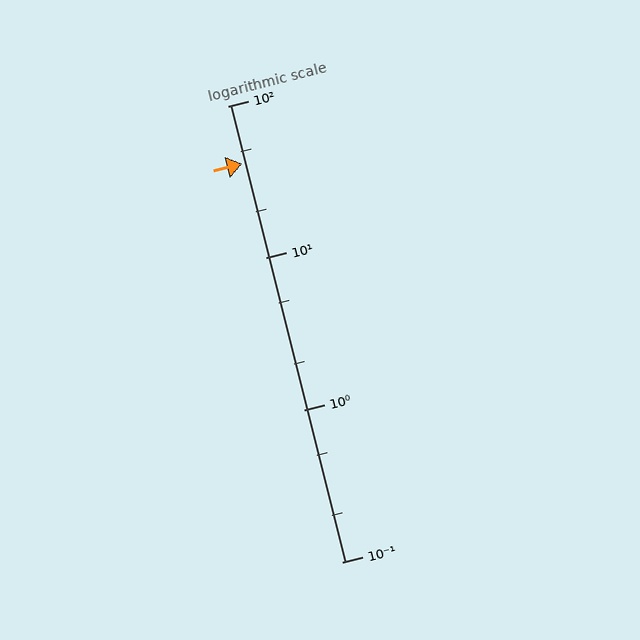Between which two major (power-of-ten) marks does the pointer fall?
The pointer is between 10 and 100.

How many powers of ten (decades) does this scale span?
The scale spans 3 decades, from 0.1 to 100.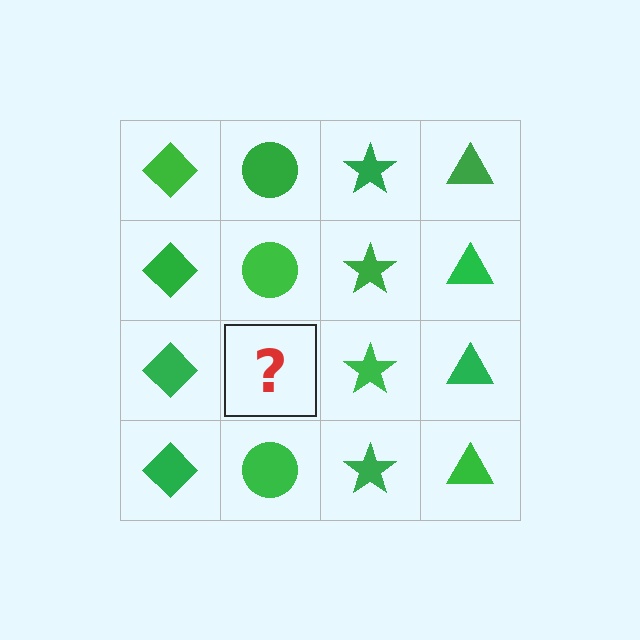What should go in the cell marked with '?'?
The missing cell should contain a green circle.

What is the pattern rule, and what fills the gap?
The rule is that each column has a consistent shape. The gap should be filled with a green circle.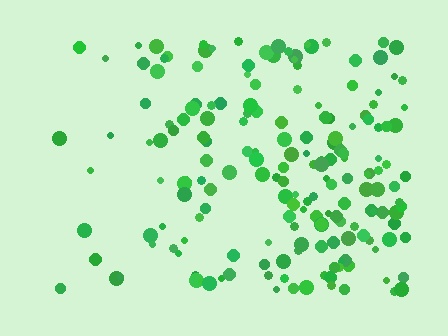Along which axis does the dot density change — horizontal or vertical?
Horizontal.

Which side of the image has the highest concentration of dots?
The right.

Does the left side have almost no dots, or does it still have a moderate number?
Still a moderate number, just noticeably fewer than the right.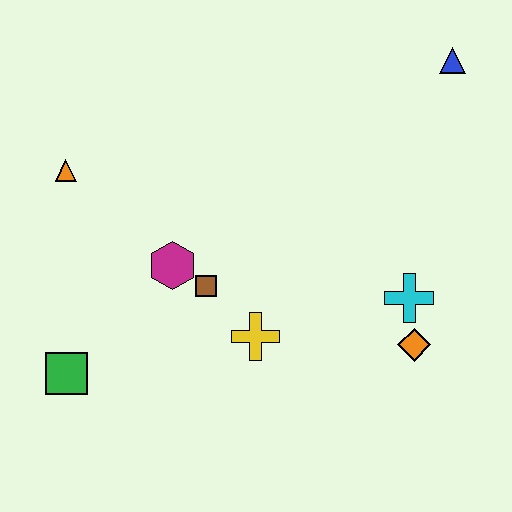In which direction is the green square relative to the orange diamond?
The green square is to the left of the orange diamond.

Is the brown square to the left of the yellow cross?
Yes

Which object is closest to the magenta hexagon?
The brown square is closest to the magenta hexagon.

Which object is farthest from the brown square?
The blue triangle is farthest from the brown square.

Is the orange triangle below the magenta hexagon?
No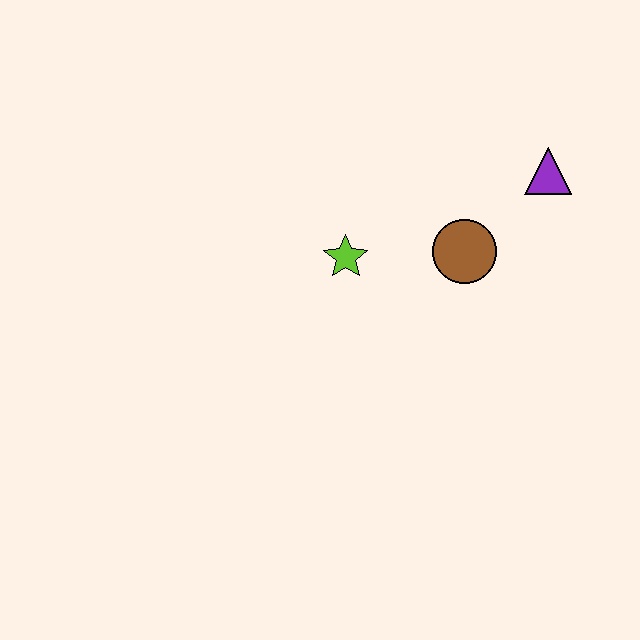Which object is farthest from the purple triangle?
The lime star is farthest from the purple triangle.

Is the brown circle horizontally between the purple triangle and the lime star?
Yes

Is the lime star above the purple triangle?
No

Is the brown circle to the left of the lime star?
No